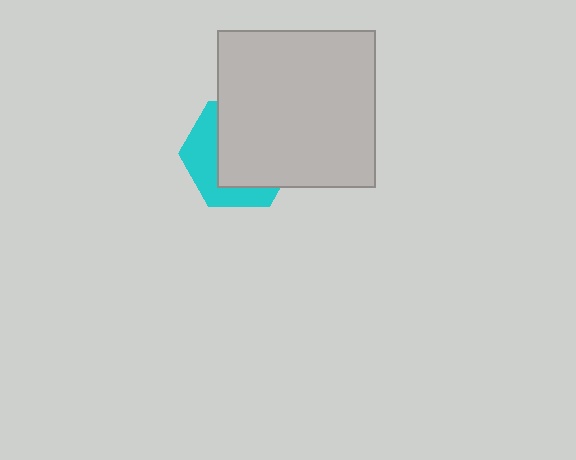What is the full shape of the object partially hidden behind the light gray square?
The partially hidden object is a cyan hexagon.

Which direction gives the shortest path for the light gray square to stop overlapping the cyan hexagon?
Moving toward the upper-right gives the shortest separation.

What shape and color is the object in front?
The object in front is a light gray square.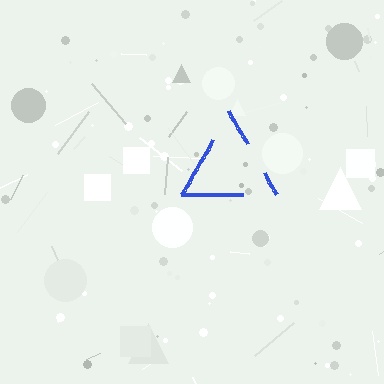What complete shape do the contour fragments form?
The contour fragments form a triangle.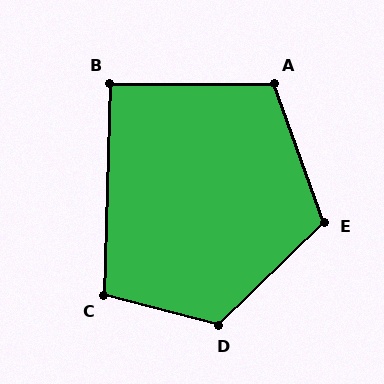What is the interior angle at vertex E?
Approximately 114 degrees (obtuse).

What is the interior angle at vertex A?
Approximately 110 degrees (obtuse).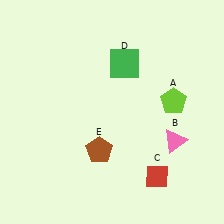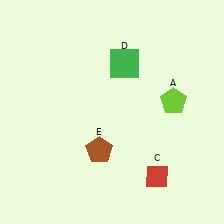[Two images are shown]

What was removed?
The pink triangle (B) was removed in Image 2.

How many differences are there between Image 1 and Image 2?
There is 1 difference between the two images.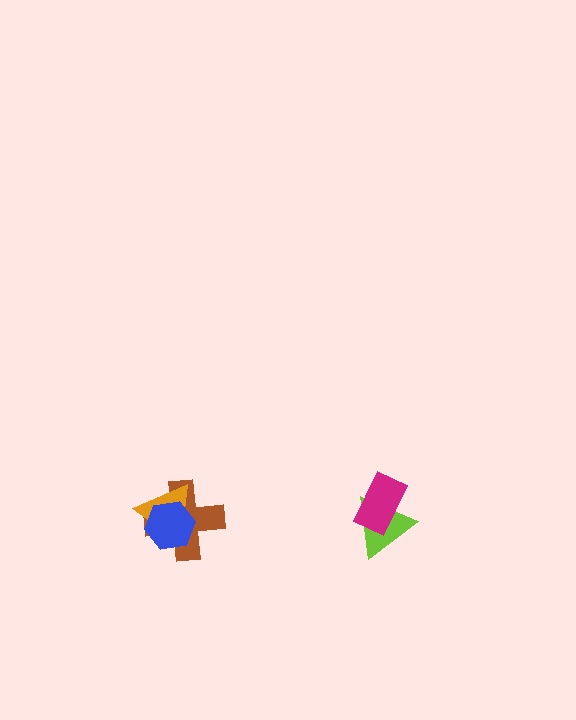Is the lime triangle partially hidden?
Yes, it is partially covered by another shape.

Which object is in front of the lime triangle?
The magenta rectangle is in front of the lime triangle.